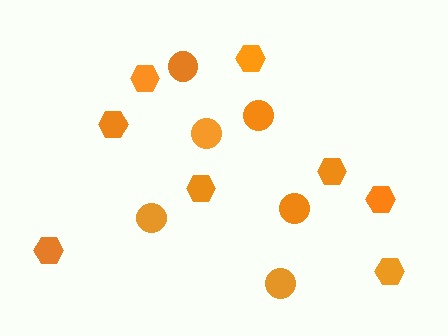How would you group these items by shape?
There are 2 groups: one group of hexagons (8) and one group of circles (6).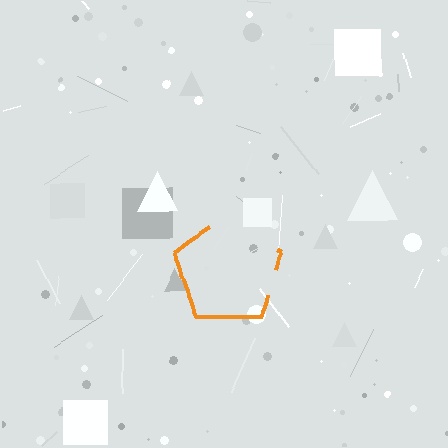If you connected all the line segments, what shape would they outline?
They would outline a pentagon.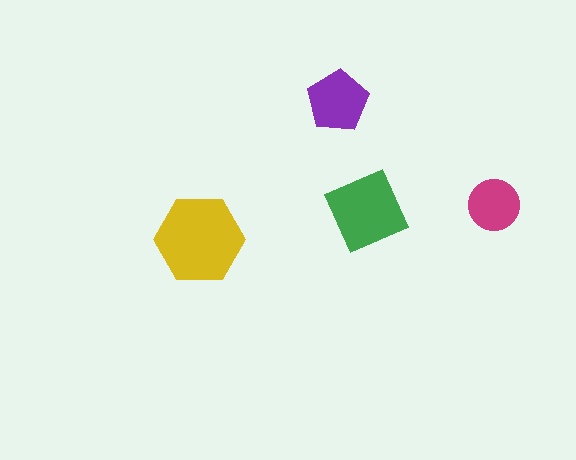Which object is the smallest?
The magenta circle.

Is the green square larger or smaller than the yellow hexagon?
Smaller.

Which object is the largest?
The yellow hexagon.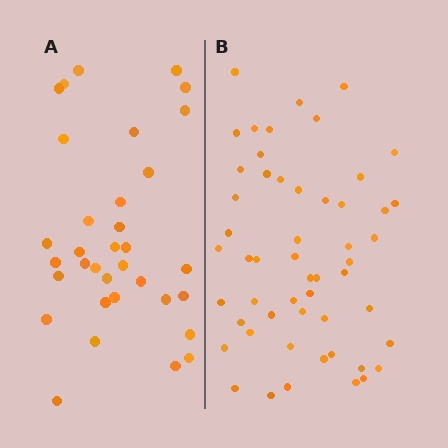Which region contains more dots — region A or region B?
Region B (the right region) has more dots.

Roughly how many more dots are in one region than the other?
Region B has approximately 20 more dots than region A.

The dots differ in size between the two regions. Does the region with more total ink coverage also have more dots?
No. Region A has more total ink coverage because its dots are larger, but region B actually contains more individual dots. Total area can be misleading — the number of items is what matters here.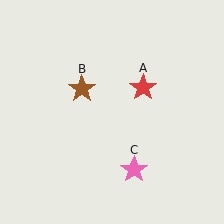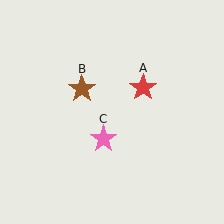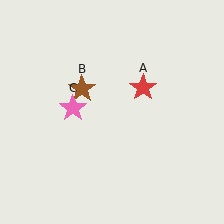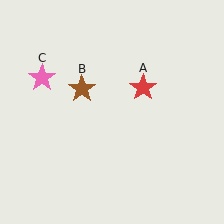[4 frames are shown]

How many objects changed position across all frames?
1 object changed position: pink star (object C).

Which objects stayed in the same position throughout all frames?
Red star (object A) and brown star (object B) remained stationary.